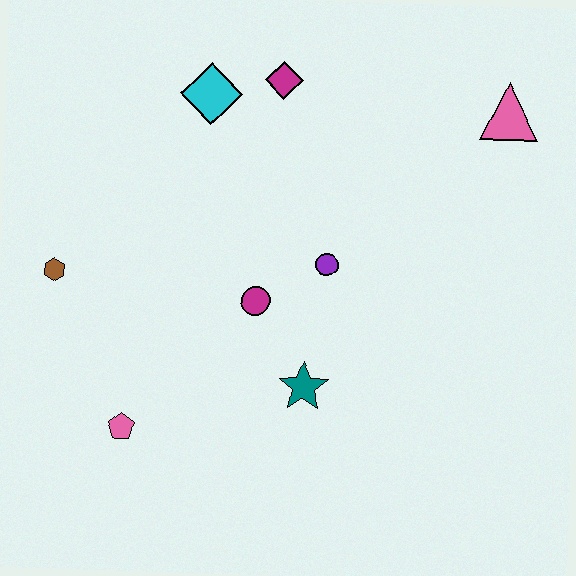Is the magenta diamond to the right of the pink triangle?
No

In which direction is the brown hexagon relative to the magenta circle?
The brown hexagon is to the left of the magenta circle.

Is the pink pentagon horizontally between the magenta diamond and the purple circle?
No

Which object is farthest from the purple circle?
The brown hexagon is farthest from the purple circle.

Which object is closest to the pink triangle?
The magenta diamond is closest to the pink triangle.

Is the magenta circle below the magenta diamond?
Yes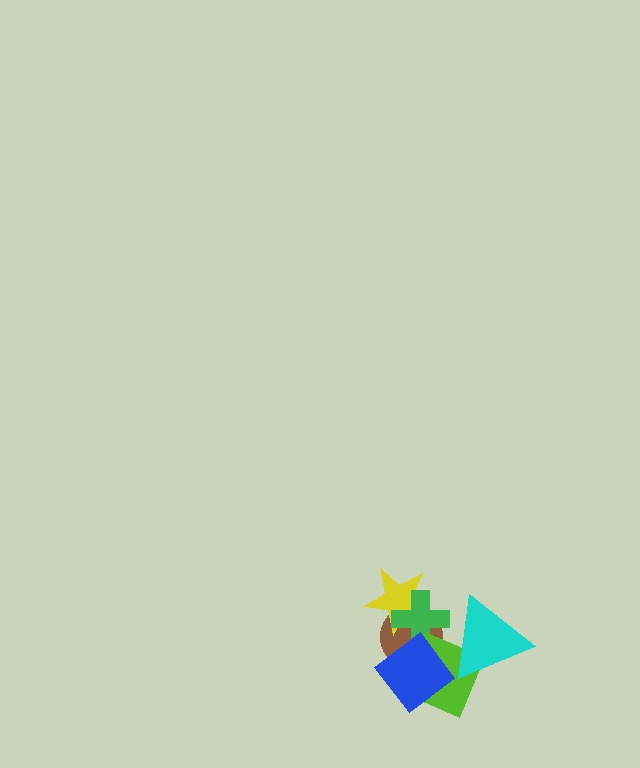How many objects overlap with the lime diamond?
4 objects overlap with the lime diamond.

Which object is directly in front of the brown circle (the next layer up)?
The yellow star is directly in front of the brown circle.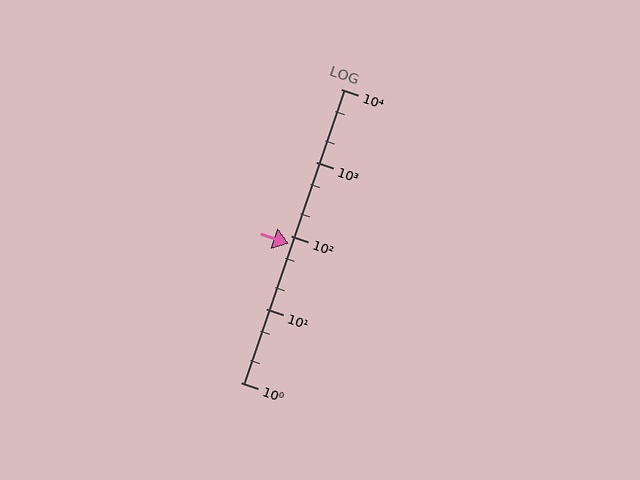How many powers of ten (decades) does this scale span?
The scale spans 4 decades, from 1 to 10000.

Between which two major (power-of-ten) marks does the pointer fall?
The pointer is between 10 and 100.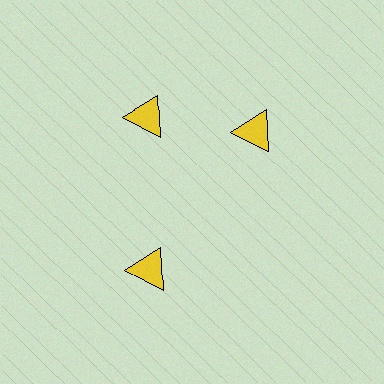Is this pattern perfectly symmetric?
No. The 3 yellow triangles are arranged in a ring, but one element near the 3 o'clock position is rotated out of alignment along the ring, breaking the 3-fold rotational symmetry.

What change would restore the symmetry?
The symmetry would be restored by rotating it back into even spacing with its neighbors so that all 3 triangles sit at equal angles and equal distance from the center.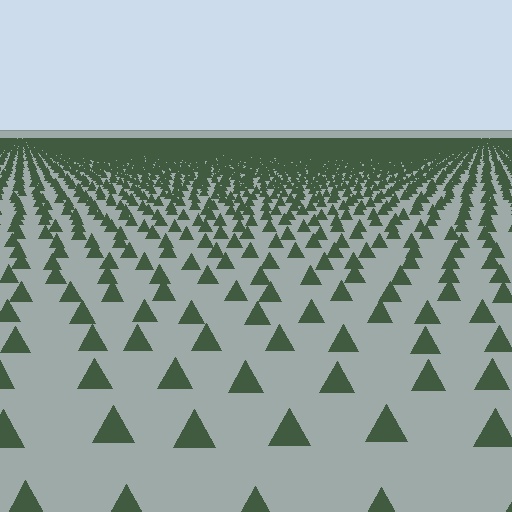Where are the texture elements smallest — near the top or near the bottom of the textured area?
Near the top.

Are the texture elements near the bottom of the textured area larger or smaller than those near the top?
Larger. Near the bottom, elements are closer to the viewer and appear at a bigger on-screen size.